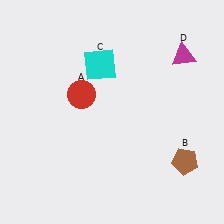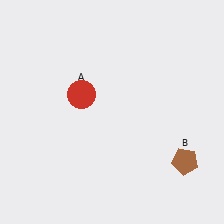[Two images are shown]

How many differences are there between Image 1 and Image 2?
There are 2 differences between the two images.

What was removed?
The cyan square (C), the magenta triangle (D) were removed in Image 2.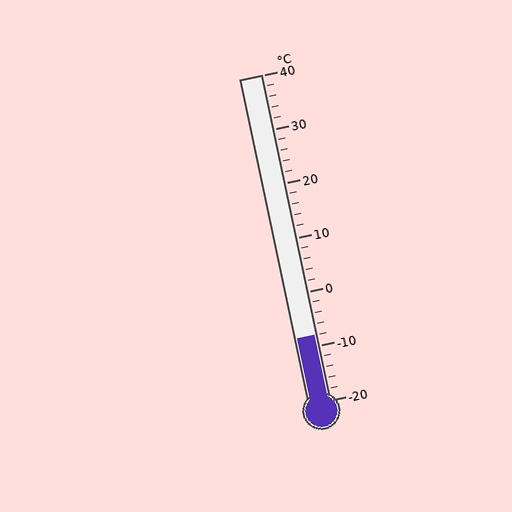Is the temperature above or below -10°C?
The temperature is above -10°C.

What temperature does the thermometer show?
The thermometer shows approximately -8°C.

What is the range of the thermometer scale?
The thermometer scale ranges from -20°C to 40°C.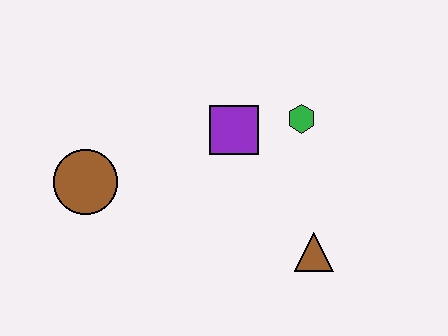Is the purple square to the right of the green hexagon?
No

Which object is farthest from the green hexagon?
The brown circle is farthest from the green hexagon.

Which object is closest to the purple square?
The green hexagon is closest to the purple square.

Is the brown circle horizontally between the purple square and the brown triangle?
No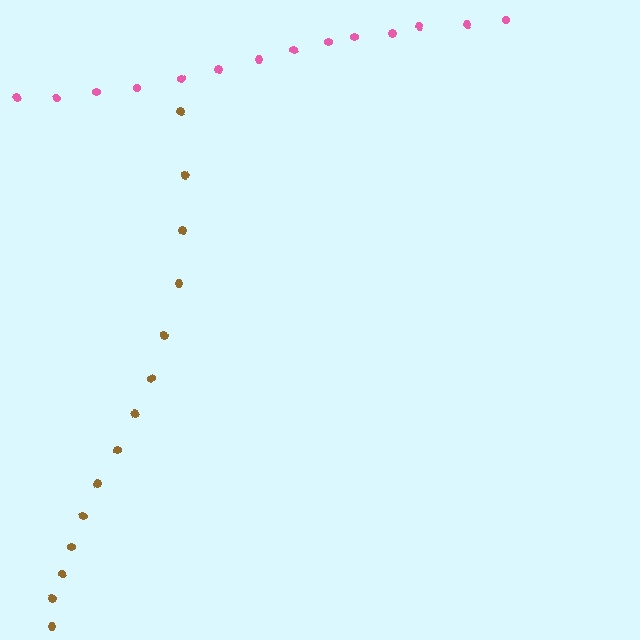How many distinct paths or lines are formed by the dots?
There are 2 distinct paths.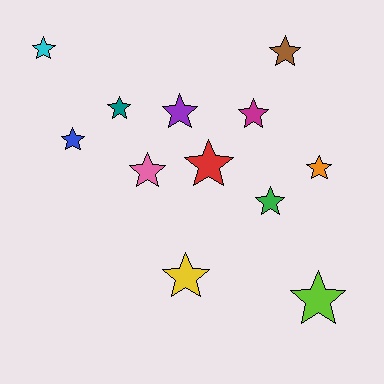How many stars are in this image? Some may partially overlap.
There are 12 stars.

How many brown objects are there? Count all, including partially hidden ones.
There is 1 brown object.